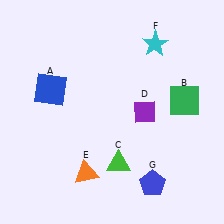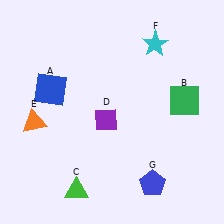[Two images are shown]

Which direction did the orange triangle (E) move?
The orange triangle (E) moved left.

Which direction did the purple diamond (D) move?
The purple diamond (D) moved left.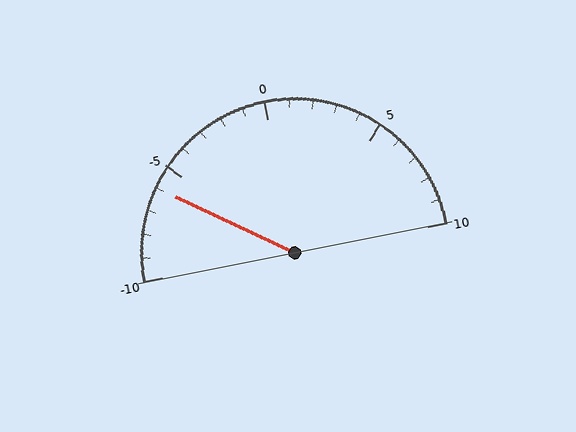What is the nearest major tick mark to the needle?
The nearest major tick mark is -5.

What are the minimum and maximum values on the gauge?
The gauge ranges from -10 to 10.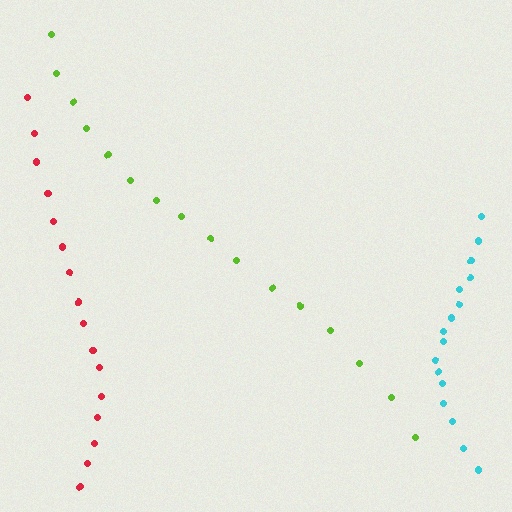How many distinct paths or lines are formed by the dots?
There are 3 distinct paths.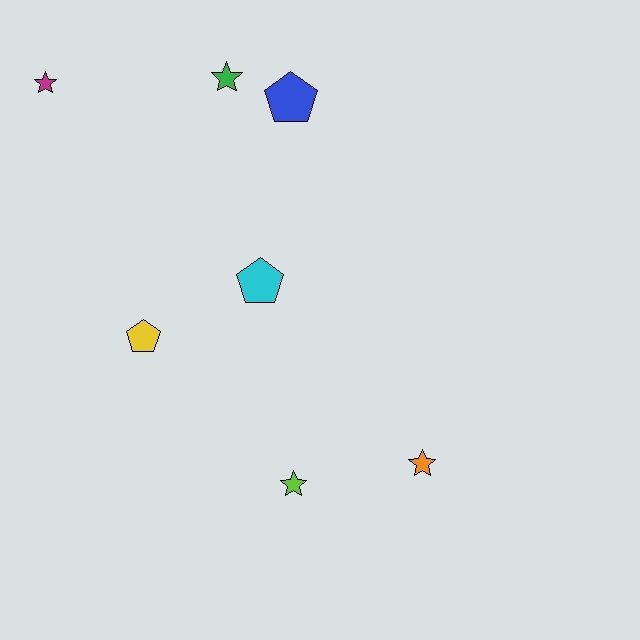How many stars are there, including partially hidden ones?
There are 4 stars.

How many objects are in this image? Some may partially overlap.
There are 7 objects.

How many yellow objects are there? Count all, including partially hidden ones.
There is 1 yellow object.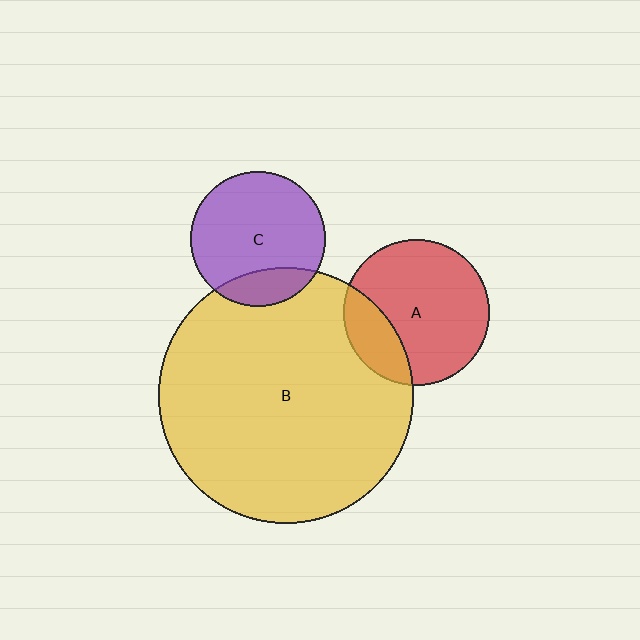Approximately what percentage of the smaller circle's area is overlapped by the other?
Approximately 25%.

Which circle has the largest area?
Circle B (yellow).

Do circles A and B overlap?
Yes.